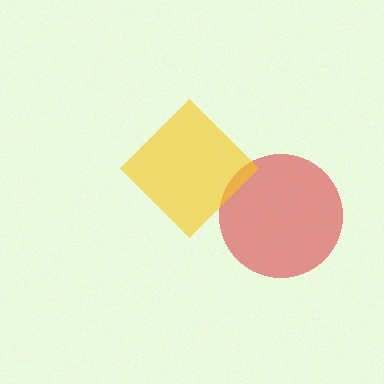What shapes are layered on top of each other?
The layered shapes are: a red circle, a yellow diamond.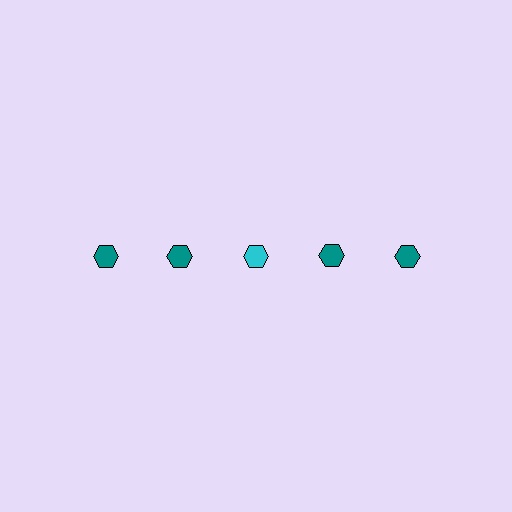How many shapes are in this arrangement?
There are 5 shapes arranged in a grid pattern.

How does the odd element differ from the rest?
It has a different color: cyan instead of teal.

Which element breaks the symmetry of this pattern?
The cyan hexagon in the top row, center column breaks the symmetry. All other shapes are teal hexagons.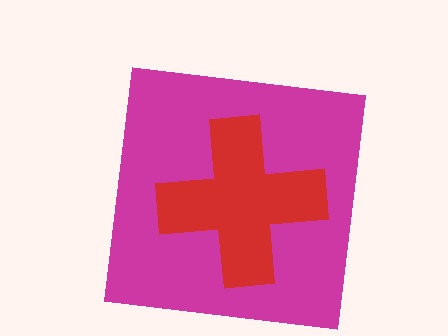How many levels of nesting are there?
2.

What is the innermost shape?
The red cross.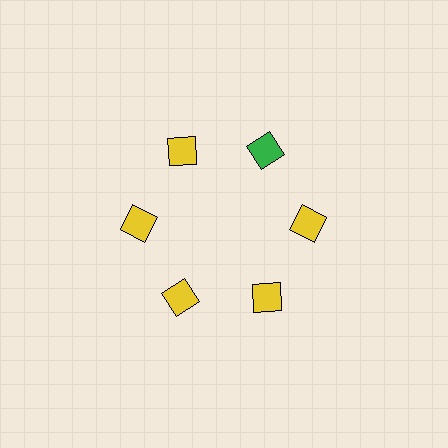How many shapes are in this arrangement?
There are 6 shapes arranged in a ring pattern.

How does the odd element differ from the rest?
It has a different color: green instead of yellow.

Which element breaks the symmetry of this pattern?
The green diamond at roughly the 1 o'clock position breaks the symmetry. All other shapes are yellow diamonds.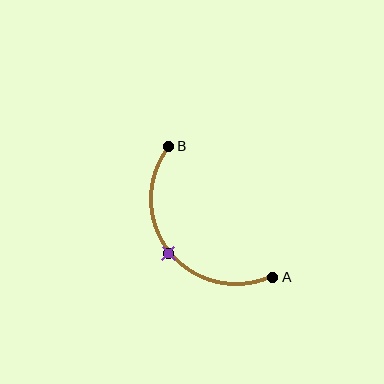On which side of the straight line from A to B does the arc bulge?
The arc bulges below and to the left of the straight line connecting A and B.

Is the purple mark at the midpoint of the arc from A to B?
Yes. The purple mark lies on the arc at equal arc-length from both A and B — it is the arc midpoint.